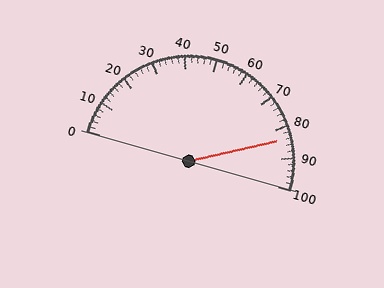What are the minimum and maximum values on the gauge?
The gauge ranges from 0 to 100.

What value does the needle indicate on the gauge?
The needle indicates approximately 84.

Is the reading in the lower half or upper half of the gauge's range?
The reading is in the upper half of the range (0 to 100).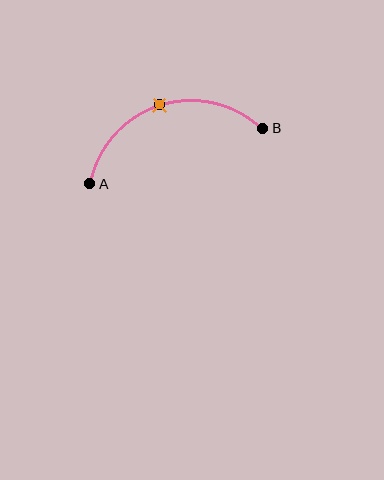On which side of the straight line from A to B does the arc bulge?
The arc bulges above the straight line connecting A and B.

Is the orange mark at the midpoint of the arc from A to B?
Yes. The orange mark lies on the arc at equal arc-length from both A and B — it is the arc midpoint.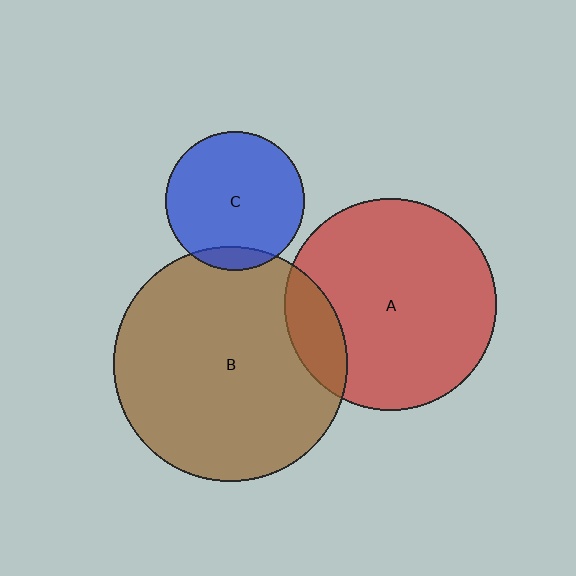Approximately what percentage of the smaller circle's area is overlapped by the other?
Approximately 15%.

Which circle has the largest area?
Circle B (brown).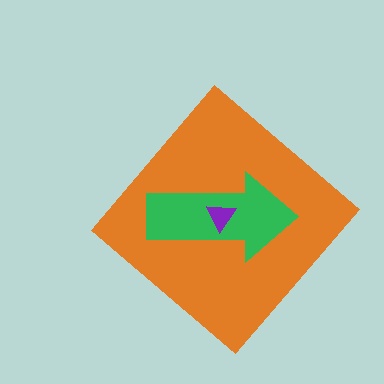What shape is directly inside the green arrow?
The purple triangle.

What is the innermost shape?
The purple triangle.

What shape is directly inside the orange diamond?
The green arrow.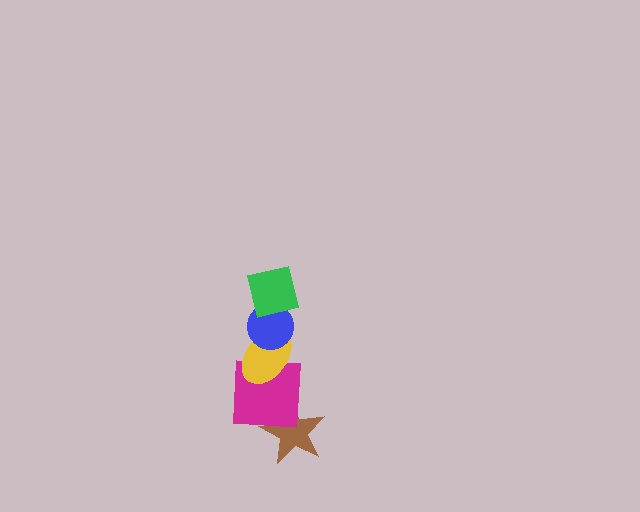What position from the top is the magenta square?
The magenta square is 4th from the top.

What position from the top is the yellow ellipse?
The yellow ellipse is 3rd from the top.